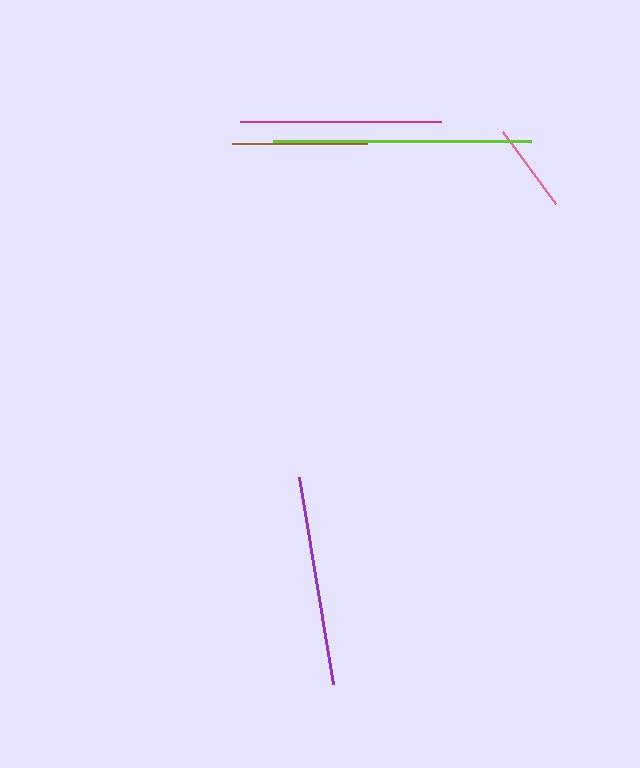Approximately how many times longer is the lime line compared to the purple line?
The lime line is approximately 1.2 times the length of the purple line.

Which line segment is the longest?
The lime line is the longest at approximately 257 pixels.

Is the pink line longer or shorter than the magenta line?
The magenta line is longer than the pink line.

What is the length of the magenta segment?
The magenta segment is approximately 202 pixels long.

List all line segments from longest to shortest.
From longest to shortest: lime, purple, magenta, brown, pink.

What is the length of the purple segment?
The purple segment is approximately 211 pixels long.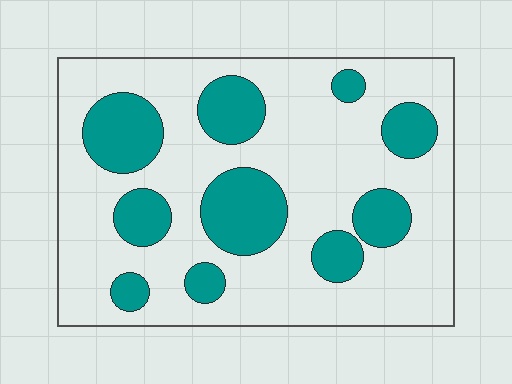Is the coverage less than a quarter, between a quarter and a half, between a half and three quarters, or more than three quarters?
Between a quarter and a half.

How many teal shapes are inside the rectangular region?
10.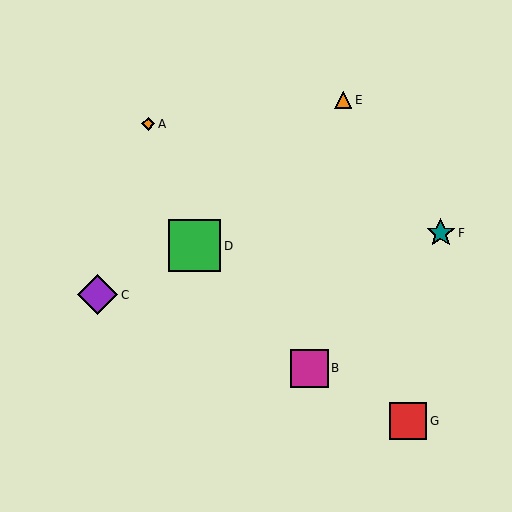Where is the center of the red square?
The center of the red square is at (408, 421).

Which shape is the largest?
The green square (labeled D) is the largest.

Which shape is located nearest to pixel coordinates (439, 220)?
The teal star (labeled F) at (441, 233) is nearest to that location.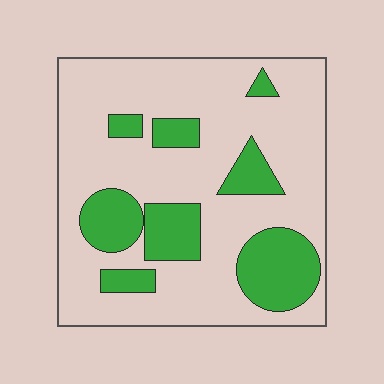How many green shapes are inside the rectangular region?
8.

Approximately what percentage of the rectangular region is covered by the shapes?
Approximately 25%.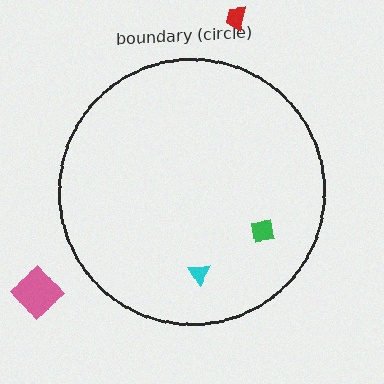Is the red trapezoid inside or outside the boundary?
Outside.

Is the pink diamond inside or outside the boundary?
Outside.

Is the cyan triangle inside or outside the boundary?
Inside.